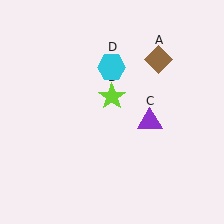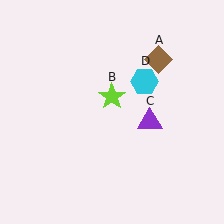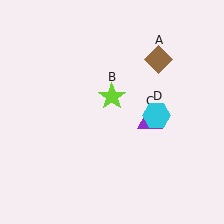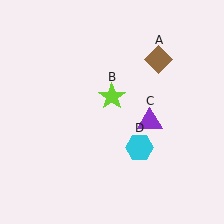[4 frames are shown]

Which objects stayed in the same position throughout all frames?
Brown diamond (object A) and lime star (object B) and purple triangle (object C) remained stationary.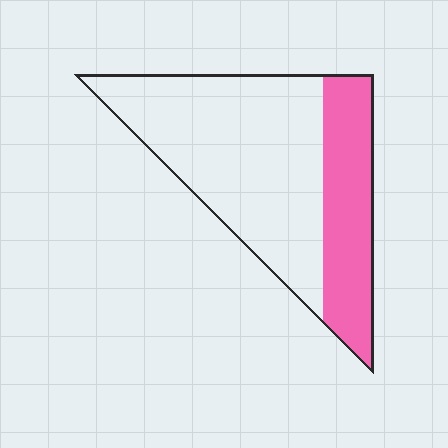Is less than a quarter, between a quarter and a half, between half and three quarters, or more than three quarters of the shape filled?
Between a quarter and a half.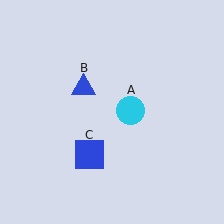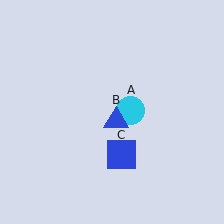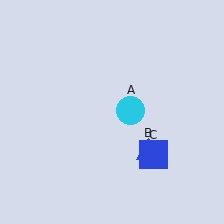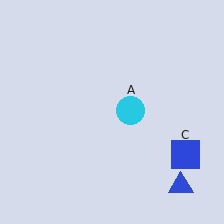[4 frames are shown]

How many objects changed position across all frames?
2 objects changed position: blue triangle (object B), blue square (object C).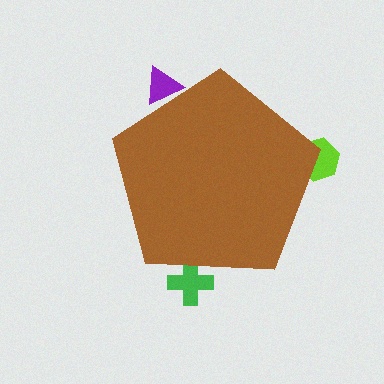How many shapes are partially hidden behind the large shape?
3 shapes are partially hidden.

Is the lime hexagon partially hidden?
Yes, the lime hexagon is partially hidden behind the brown pentagon.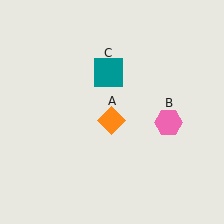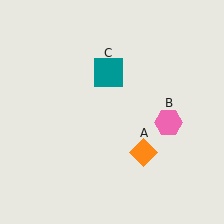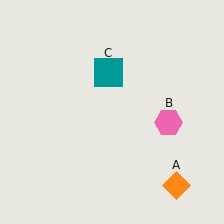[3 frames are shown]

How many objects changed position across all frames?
1 object changed position: orange diamond (object A).